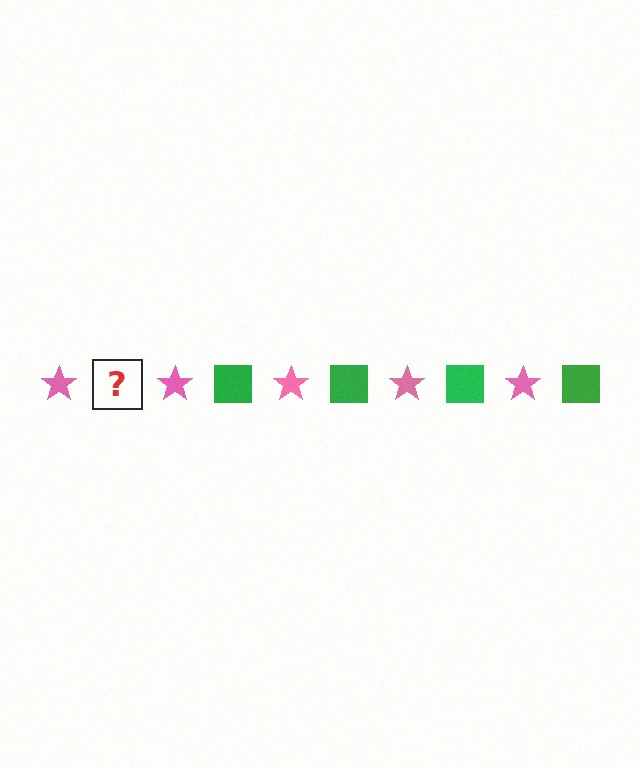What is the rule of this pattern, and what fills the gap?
The rule is that the pattern alternates between pink star and green square. The gap should be filled with a green square.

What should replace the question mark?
The question mark should be replaced with a green square.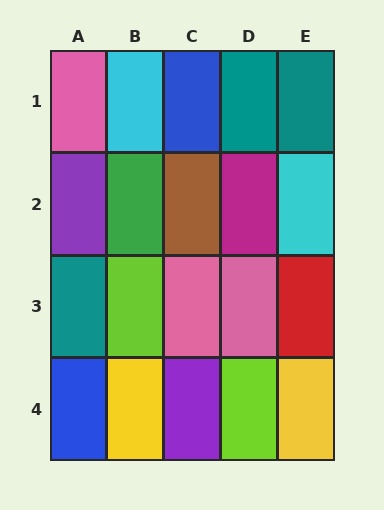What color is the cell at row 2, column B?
Green.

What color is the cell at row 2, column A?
Purple.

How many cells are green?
1 cell is green.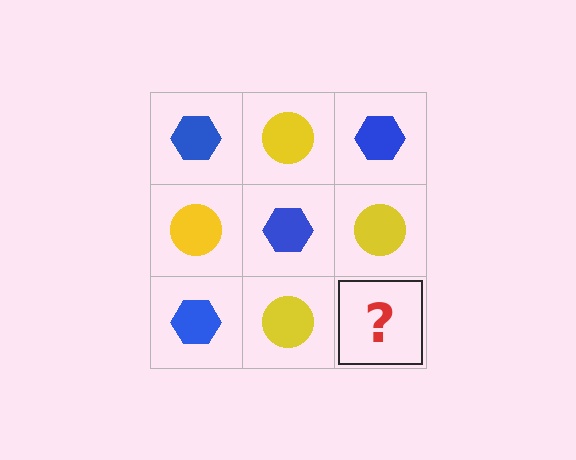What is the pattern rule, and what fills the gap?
The rule is that it alternates blue hexagon and yellow circle in a checkerboard pattern. The gap should be filled with a blue hexagon.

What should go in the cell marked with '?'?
The missing cell should contain a blue hexagon.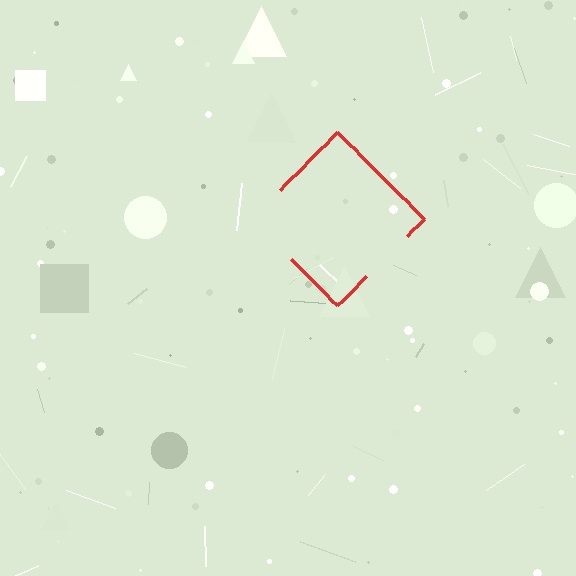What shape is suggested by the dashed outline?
The dashed outline suggests a diamond.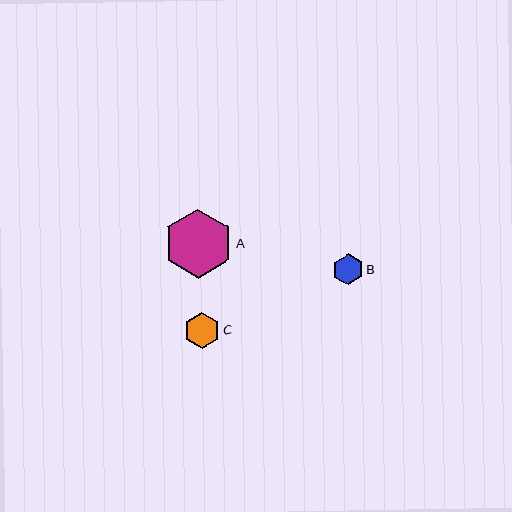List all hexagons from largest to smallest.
From largest to smallest: A, C, B.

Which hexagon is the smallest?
Hexagon B is the smallest with a size of approximately 30 pixels.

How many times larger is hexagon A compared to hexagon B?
Hexagon A is approximately 2.3 times the size of hexagon B.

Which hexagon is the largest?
Hexagon A is the largest with a size of approximately 69 pixels.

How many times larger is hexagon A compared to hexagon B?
Hexagon A is approximately 2.3 times the size of hexagon B.